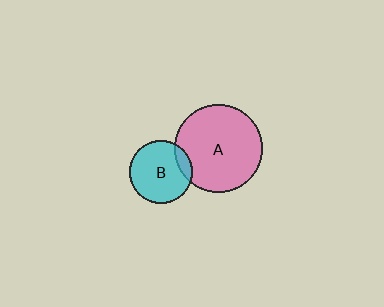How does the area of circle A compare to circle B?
Approximately 2.0 times.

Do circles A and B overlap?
Yes.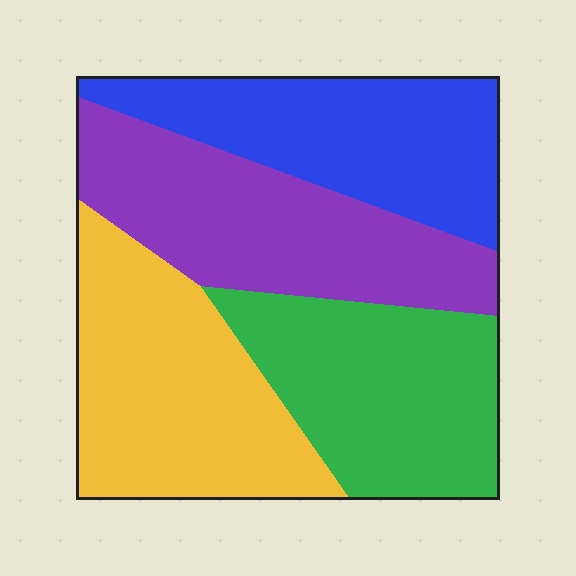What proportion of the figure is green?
Green covers about 25% of the figure.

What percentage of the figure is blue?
Blue covers about 25% of the figure.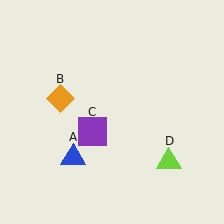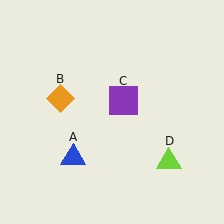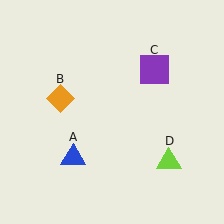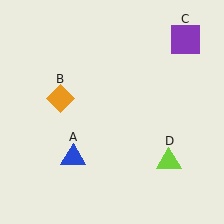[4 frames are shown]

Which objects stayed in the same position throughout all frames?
Blue triangle (object A) and orange diamond (object B) and lime triangle (object D) remained stationary.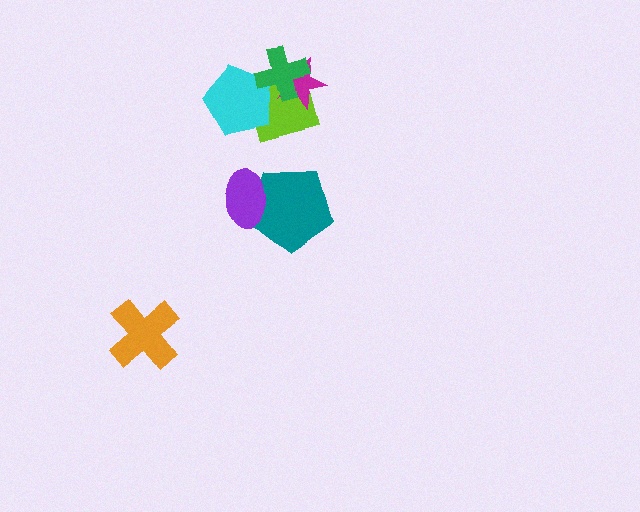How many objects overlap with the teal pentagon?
1 object overlaps with the teal pentagon.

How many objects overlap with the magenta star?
2 objects overlap with the magenta star.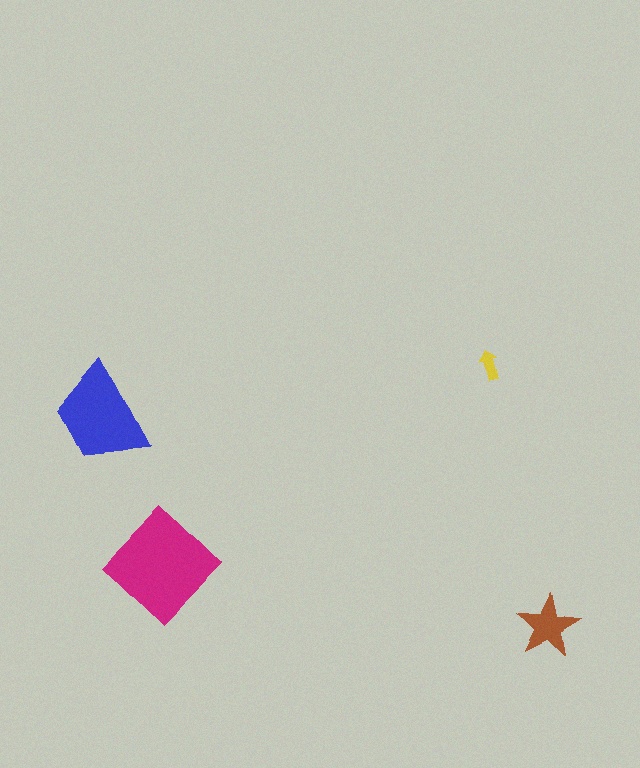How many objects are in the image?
There are 4 objects in the image.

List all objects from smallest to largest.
The yellow arrow, the brown star, the blue trapezoid, the magenta diamond.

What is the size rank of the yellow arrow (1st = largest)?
4th.